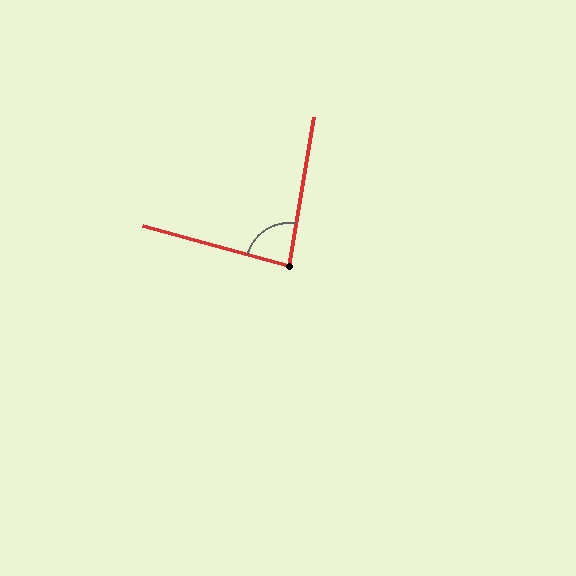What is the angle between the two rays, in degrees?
Approximately 84 degrees.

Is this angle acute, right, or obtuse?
It is acute.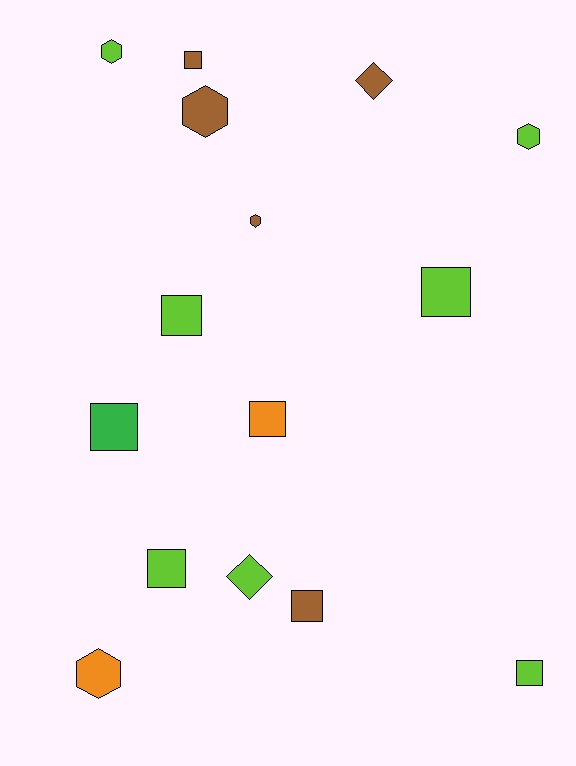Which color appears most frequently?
Lime, with 7 objects.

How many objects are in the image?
There are 15 objects.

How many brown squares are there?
There are 2 brown squares.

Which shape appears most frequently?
Square, with 8 objects.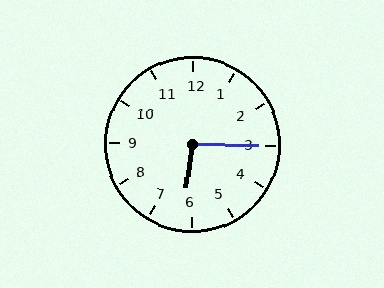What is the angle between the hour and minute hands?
Approximately 98 degrees.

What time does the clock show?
6:15.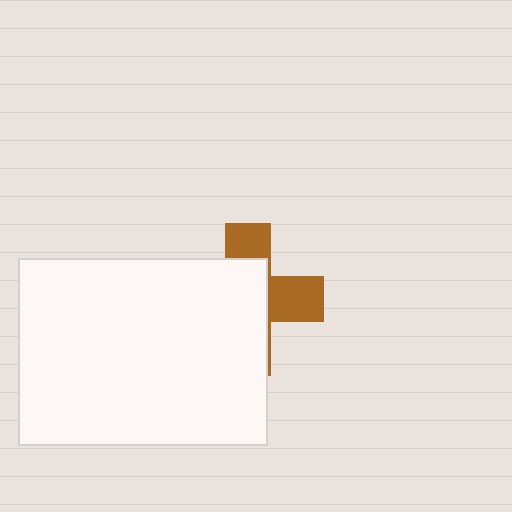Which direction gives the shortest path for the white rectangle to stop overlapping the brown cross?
Moving left gives the shortest separation.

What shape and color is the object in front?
The object in front is a white rectangle.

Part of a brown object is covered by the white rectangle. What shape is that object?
It is a cross.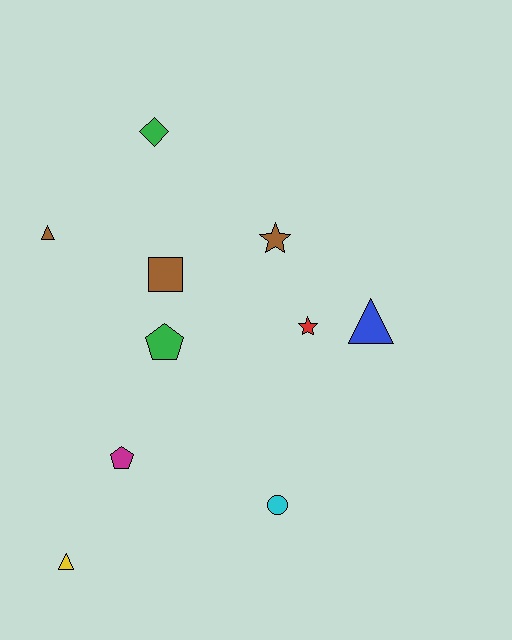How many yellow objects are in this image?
There is 1 yellow object.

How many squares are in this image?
There is 1 square.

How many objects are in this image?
There are 10 objects.